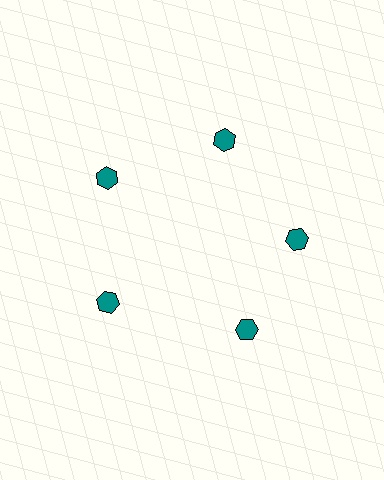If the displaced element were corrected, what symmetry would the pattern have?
It would have 5-fold rotational symmetry — the pattern would map onto itself every 72 degrees.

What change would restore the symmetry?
The symmetry would be restored by rotating it back into even spacing with its neighbors so that all 5 hexagons sit at equal angles and equal distance from the center.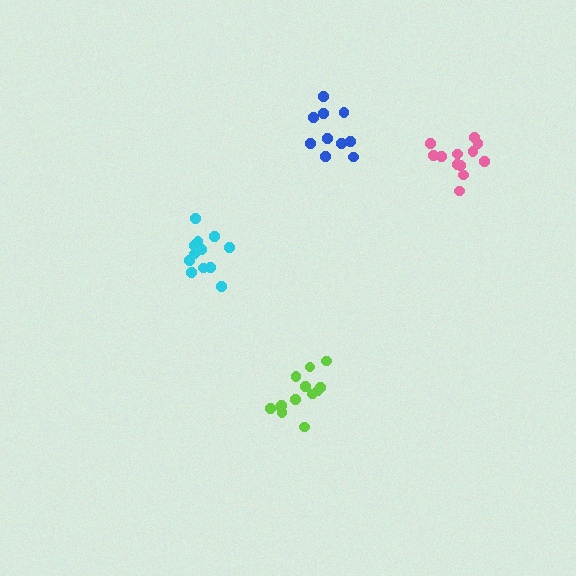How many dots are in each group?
Group 1: 13 dots, Group 2: 12 dots, Group 3: 10 dots, Group 4: 13 dots (48 total).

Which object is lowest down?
The lime cluster is bottommost.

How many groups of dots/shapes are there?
There are 4 groups.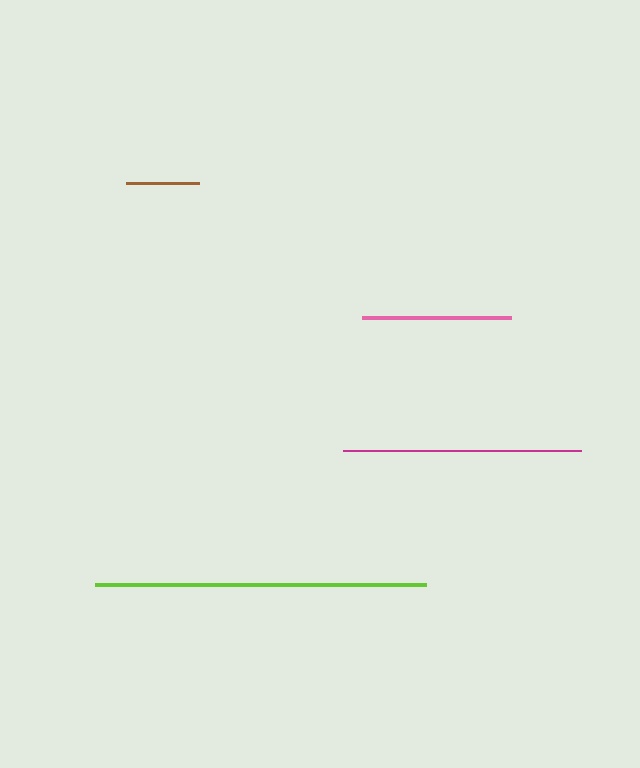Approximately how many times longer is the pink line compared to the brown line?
The pink line is approximately 2.0 times the length of the brown line.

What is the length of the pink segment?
The pink segment is approximately 150 pixels long.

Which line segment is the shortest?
The brown line is the shortest at approximately 73 pixels.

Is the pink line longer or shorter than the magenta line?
The magenta line is longer than the pink line.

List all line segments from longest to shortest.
From longest to shortest: lime, magenta, pink, brown.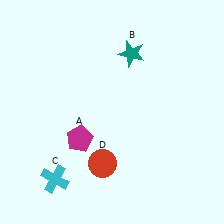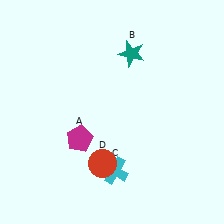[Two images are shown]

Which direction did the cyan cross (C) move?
The cyan cross (C) moved right.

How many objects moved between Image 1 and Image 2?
1 object moved between the two images.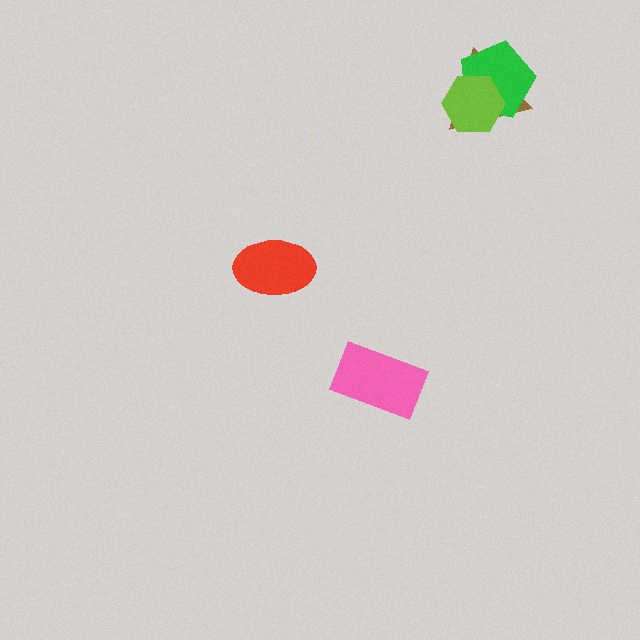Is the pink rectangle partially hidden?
No, no other shape covers it.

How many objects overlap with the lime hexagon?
2 objects overlap with the lime hexagon.